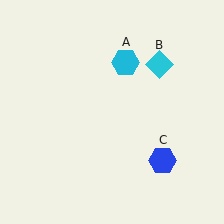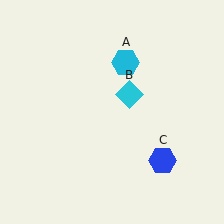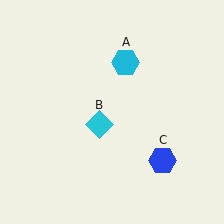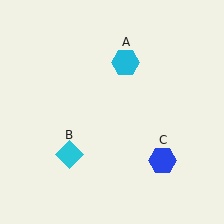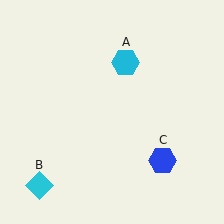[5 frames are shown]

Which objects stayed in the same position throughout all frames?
Cyan hexagon (object A) and blue hexagon (object C) remained stationary.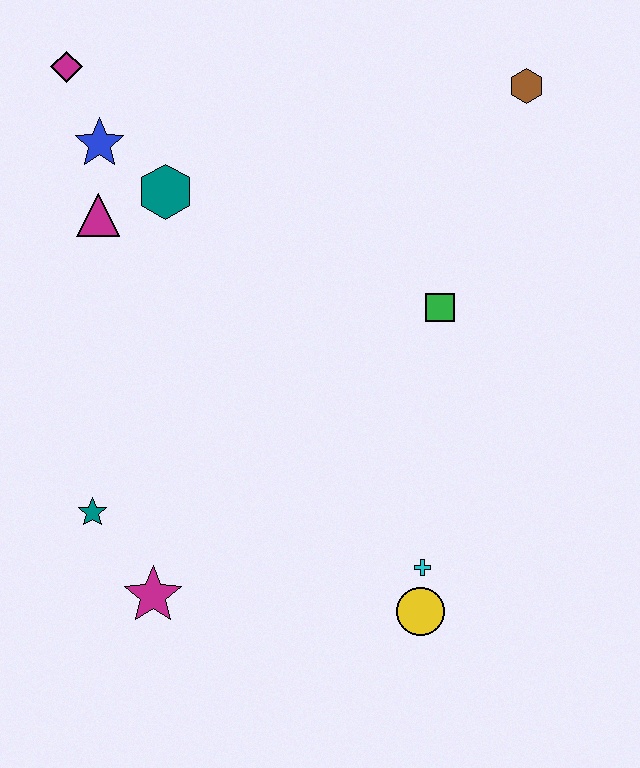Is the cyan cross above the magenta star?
Yes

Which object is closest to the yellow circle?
The cyan cross is closest to the yellow circle.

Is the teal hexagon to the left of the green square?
Yes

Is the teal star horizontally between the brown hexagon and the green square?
No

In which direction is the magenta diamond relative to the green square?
The magenta diamond is to the left of the green square.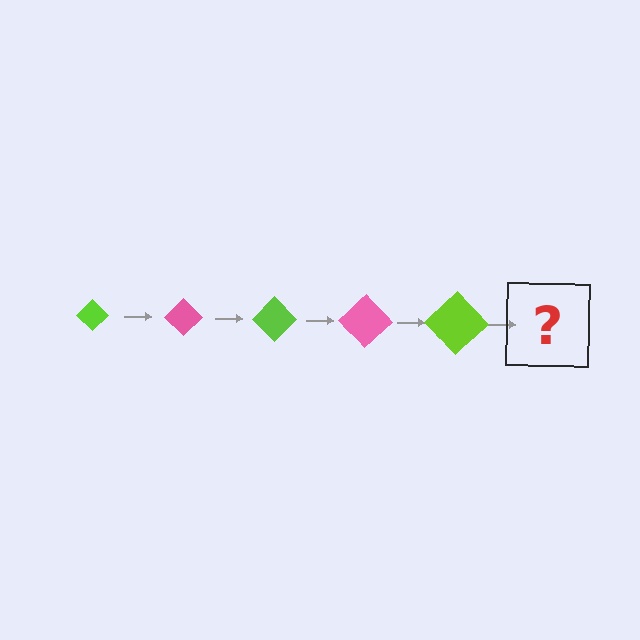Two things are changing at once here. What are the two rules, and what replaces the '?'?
The two rules are that the diamond grows larger each step and the color cycles through lime and pink. The '?' should be a pink diamond, larger than the previous one.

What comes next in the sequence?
The next element should be a pink diamond, larger than the previous one.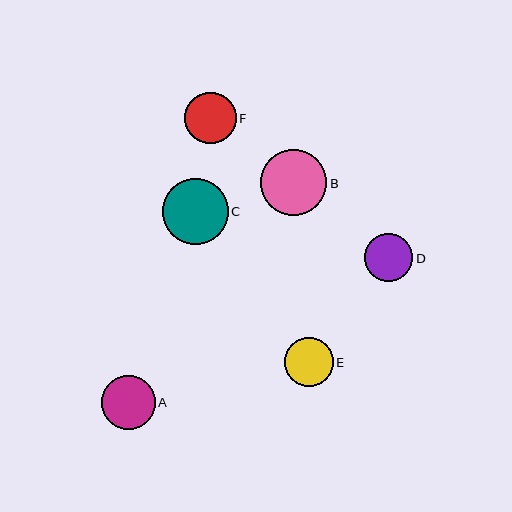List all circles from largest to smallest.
From largest to smallest: B, C, A, F, E, D.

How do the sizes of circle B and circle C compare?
Circle B and circle C are approximately the same size.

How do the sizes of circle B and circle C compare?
Circle B and circle C are approximately the same size.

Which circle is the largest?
Circle B is the largest with a size of approximately 66 pixels.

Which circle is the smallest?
Circle D is the smallest with a size of approximately 48 pixels.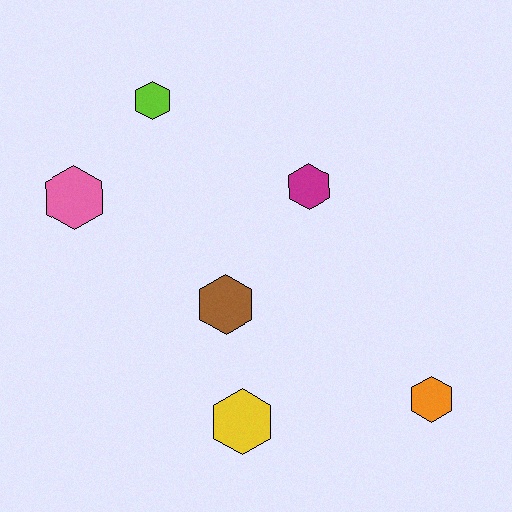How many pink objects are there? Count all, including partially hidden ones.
There is 1 pink object.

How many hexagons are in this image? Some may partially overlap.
There are 6 hexagons.